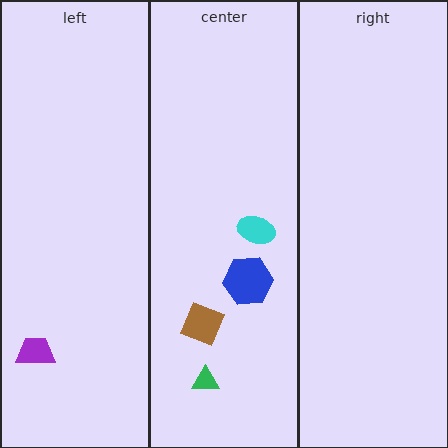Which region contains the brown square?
The center region.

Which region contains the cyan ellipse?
The center region.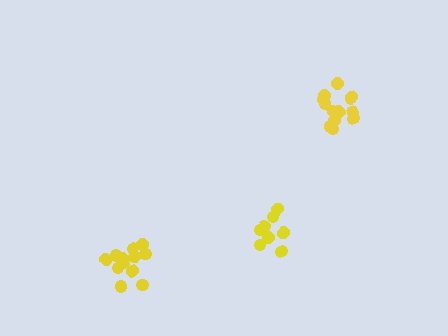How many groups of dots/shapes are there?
There are 3 groups.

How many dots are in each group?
Group 1: 8 dots, Group 2: 13 dots, Group 3: 12 dots (33 total).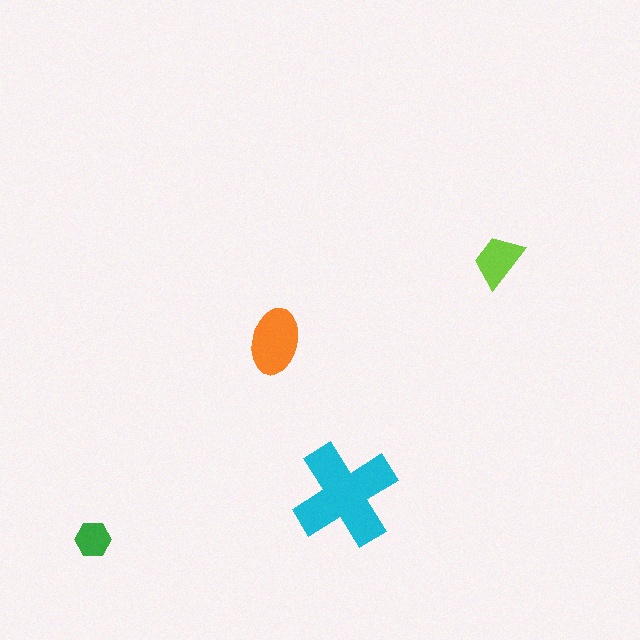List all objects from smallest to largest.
The green hexagon, the lime trapezoid, the orange ellipse, the cyan cross.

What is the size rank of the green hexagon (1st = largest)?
4th.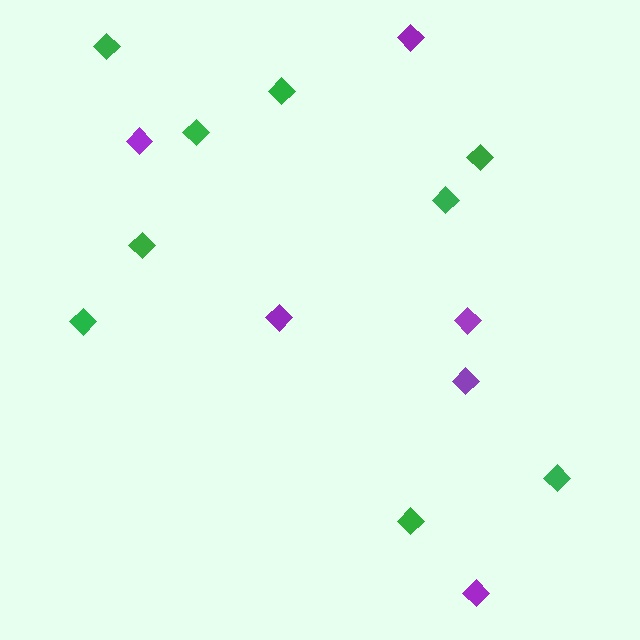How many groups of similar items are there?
There are 2 groups: one group of purple diamonds (6) and one group of green diamonds (9).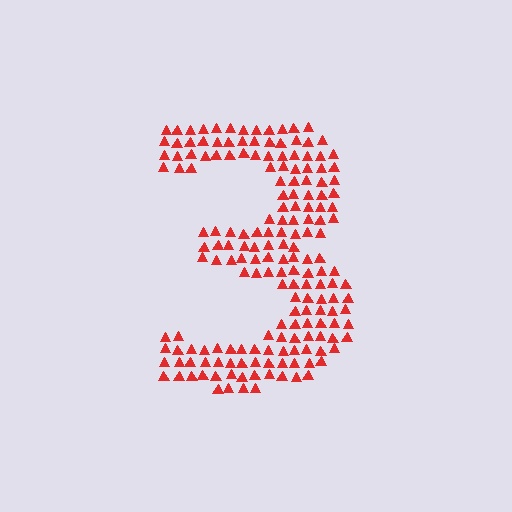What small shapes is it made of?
It is made of small triangles.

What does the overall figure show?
The overall figure shows the digit 3.